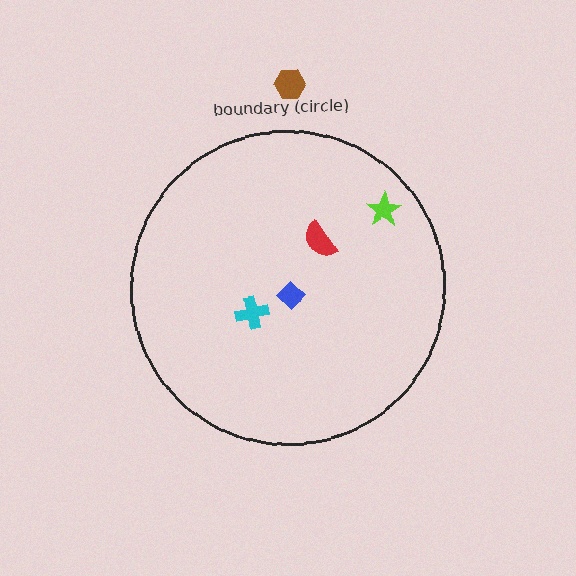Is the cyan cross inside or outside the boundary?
Inside.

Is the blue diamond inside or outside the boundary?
Inside.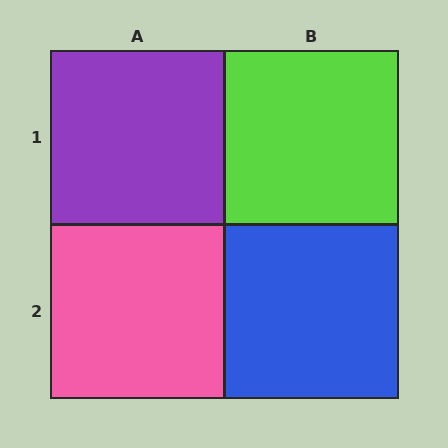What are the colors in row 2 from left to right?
Pink, blue.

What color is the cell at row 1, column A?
Purple.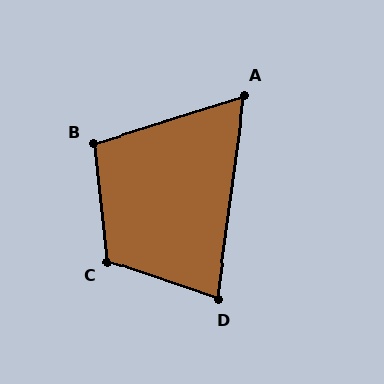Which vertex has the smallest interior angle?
A, at approximately 65 degrees.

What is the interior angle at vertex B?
Approximately 101 degrees (obtuse).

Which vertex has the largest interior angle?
C, at approximately 115 degrees.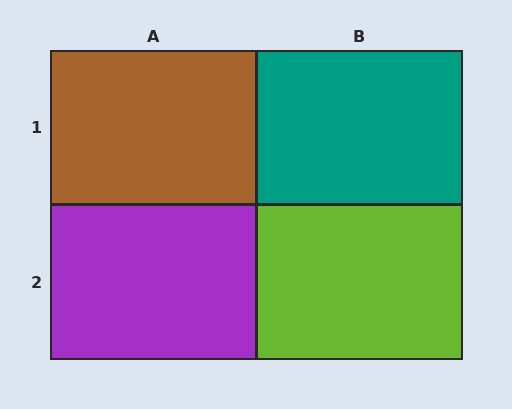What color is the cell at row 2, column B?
Lime.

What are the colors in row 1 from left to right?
Brown, teal.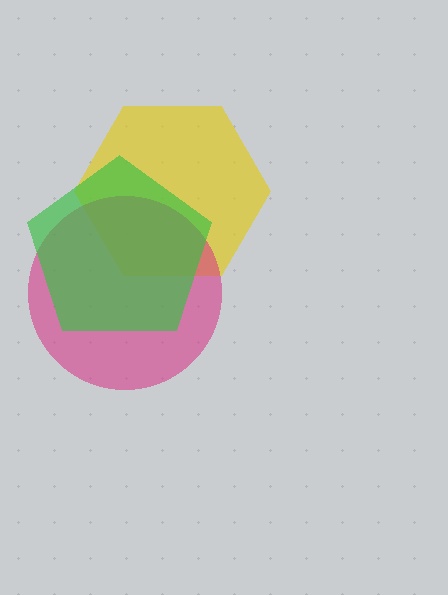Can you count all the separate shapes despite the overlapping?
Yes, there are 3 separate shapes.